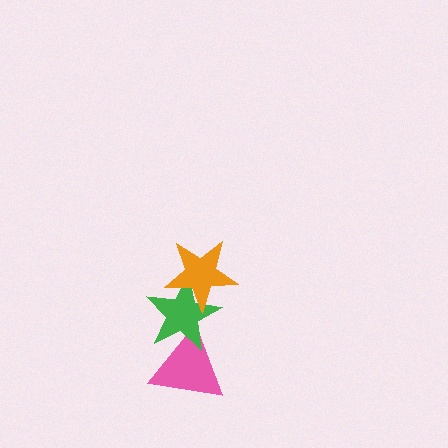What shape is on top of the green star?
The orange star is on top of the green star.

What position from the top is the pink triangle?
The pink triangle is 3rd from the top.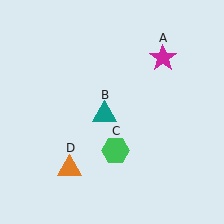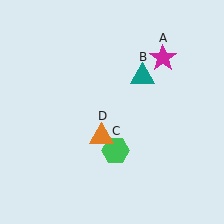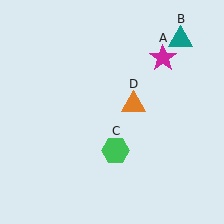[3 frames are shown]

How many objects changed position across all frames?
2 objects changed position: teal triangle (object B), orange triangle (object D).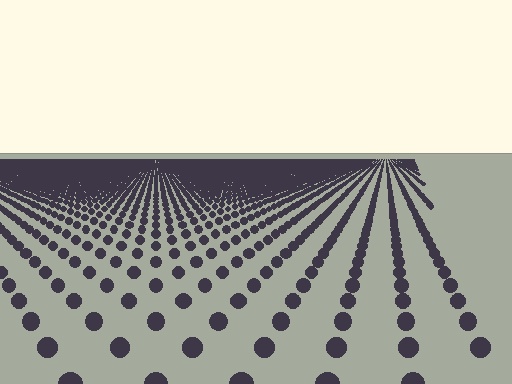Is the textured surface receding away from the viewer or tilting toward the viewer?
The surface is receding away from the viewer. Texture elements get smaller and denser toward the top.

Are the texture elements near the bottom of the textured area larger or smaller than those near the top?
Larger. Near the bottom, elements are closer to the viewer and appear at a bigger on-screen size.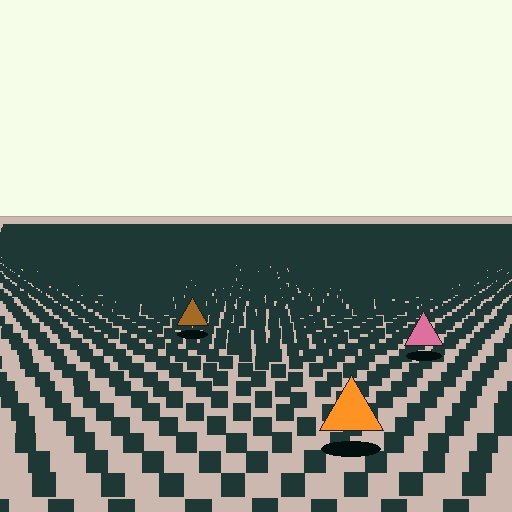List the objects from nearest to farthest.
From nearest to farthest: the orange triangle, the pink triangle, the brown triangle.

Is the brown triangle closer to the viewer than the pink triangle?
No. The pink triangle is closer — you can tell from the texture gradient: the ground texture is coarser near it.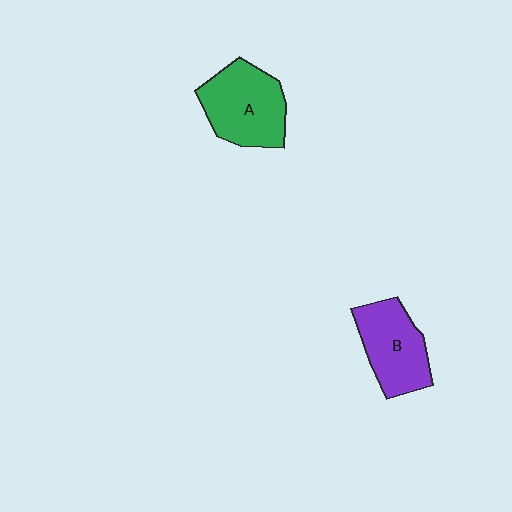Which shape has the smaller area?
Shape B (purple).